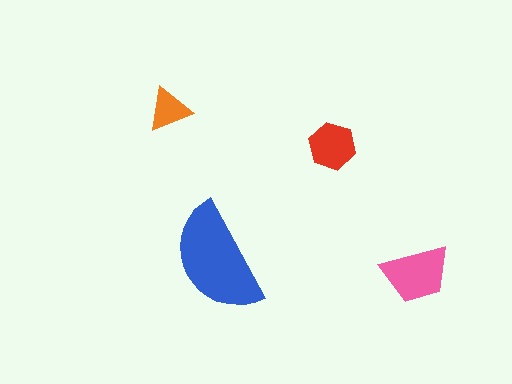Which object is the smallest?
The orange triangle.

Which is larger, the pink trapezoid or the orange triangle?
The pink trapezoid.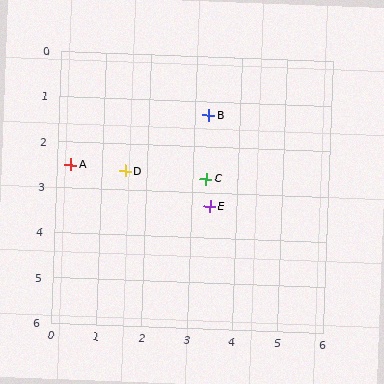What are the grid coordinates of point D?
Point D is at approximately (1.5, 2.6).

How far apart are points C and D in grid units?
Points C and D are about 1.8 grid units apart.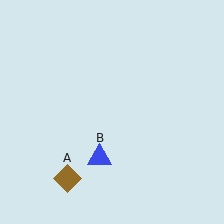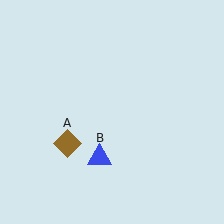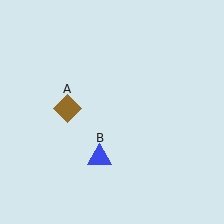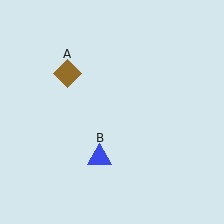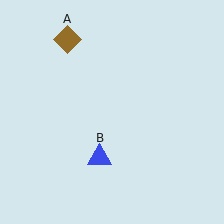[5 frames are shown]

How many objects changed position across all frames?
1 object changed position: brown diamond (object A).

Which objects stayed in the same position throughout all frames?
Blue triangle (object B) remained stationary.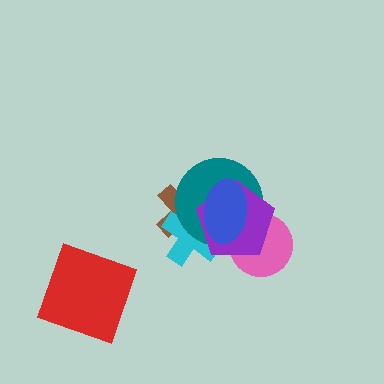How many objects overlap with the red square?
0 objects overlap with the red square.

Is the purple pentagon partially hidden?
Yes, it is partially covered by another shape.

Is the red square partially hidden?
No, no other shape covers it.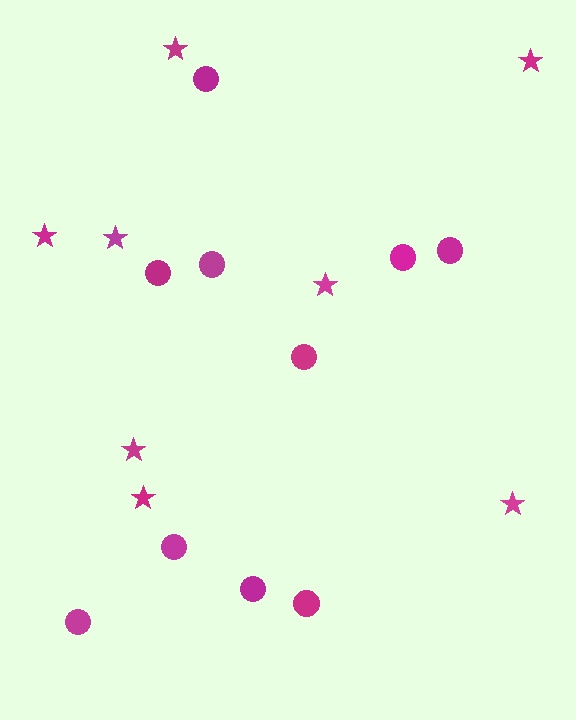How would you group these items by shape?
There are 2 groups: one group of circles (10) and one group of stars (8).